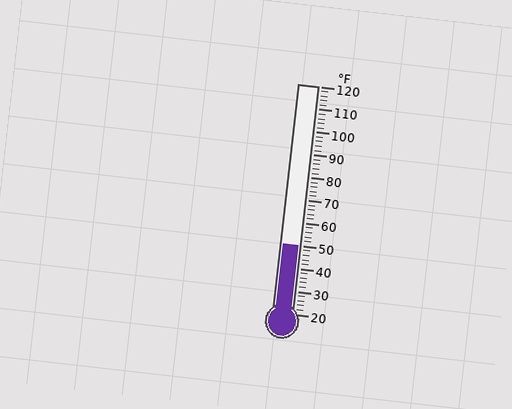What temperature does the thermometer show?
The thermometer shows approximately 50°F.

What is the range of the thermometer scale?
The thermometer scale ranges from 20°F to 120°F.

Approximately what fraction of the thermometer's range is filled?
The thermometer is filled to approximately 30% of its range.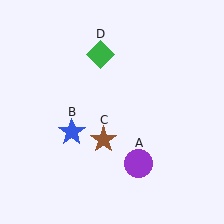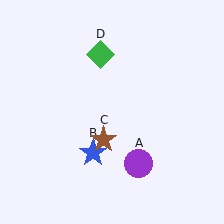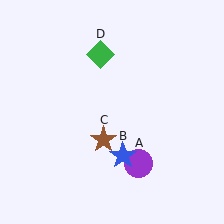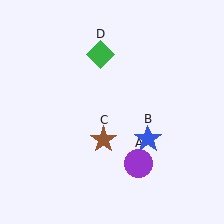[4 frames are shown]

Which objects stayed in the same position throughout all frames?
Purple circle (object A) and brown star (object C) and green diamond (object D) remained stationary.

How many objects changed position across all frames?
1 object changed position: blue star (object B).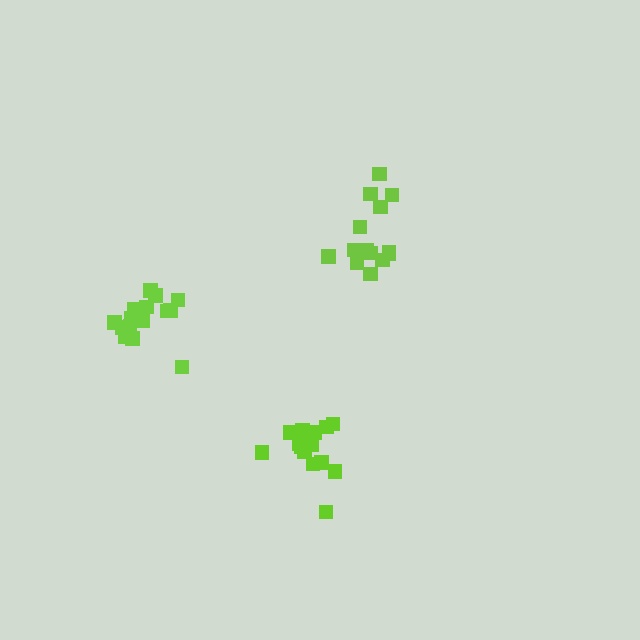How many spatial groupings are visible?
There are 3 spatial groupings.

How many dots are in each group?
Group 1: 15 dots, Group 2: 16 dots, Group 3: 15 dots (46 total).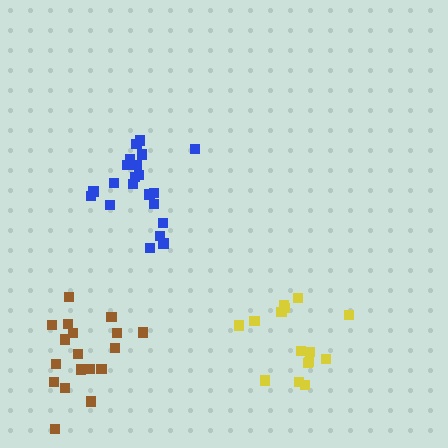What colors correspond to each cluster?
The clusters are colored: yellow, brown, blue.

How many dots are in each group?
Group 1: 15 dots, Group 2: 18 dots, Group 3: 21 dots (54 total).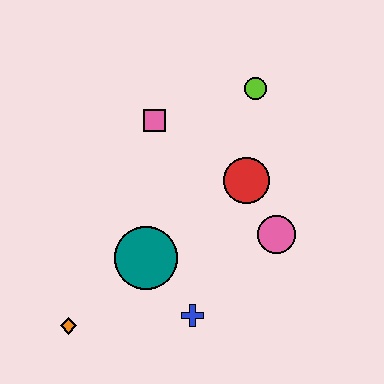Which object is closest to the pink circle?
The red circle is closest to the pink circle.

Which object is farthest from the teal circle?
The lime circle is farthest from the teal circle.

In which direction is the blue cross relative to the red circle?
The blue cross is below the red circle.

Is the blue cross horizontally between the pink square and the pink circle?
Yes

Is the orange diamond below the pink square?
Yes